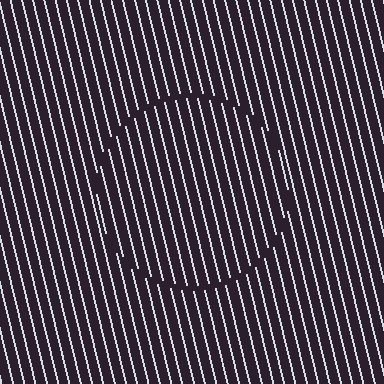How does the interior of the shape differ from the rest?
The interior of the shape contains the same grating, shifted by half a period — the contour is defined by the phase discontinuity where line-ends from the inner and outer gratings abut.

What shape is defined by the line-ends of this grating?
An illusory circle. The interior of the shape contains the same grating, shifted by half a period — the contour is defined by the phase discontinuity where line-ends from the inner and outer gratings abut.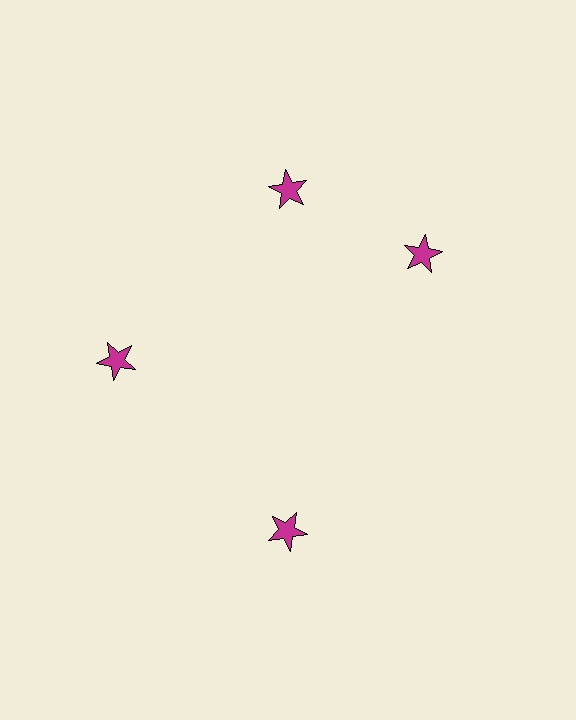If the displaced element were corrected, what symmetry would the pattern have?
It would have 4-fold rotational symmetry — the pattern would map onto itself every 90 degrees.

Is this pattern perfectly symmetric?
No. The 4 magenta stars are arranged in a ring, but one element near the 3 o'clock position is rotated out of alignment along the ring, breaking the 4-fold rotational symmetry.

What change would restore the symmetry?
The symmetry would be restored by rotating it back into even spacing with its neighbors so that all 4 stars sit at equal angles and equal distance from the center.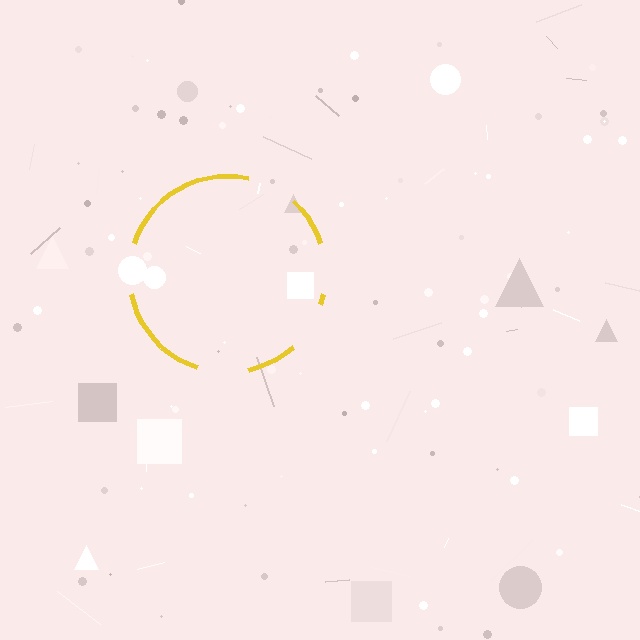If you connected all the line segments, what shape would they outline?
They would outline a circle.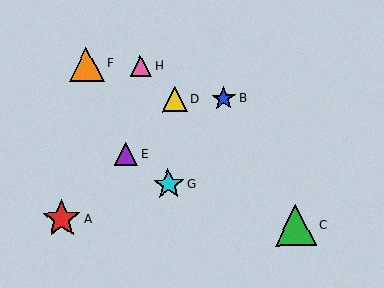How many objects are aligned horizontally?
2 objects (B, D) are aligned horizontally.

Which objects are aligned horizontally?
Objects B, D are aligned horizontally.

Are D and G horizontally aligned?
No, D is at y≈100 and G is at y≈184.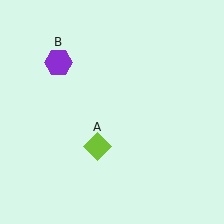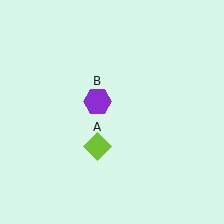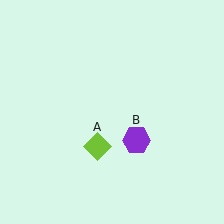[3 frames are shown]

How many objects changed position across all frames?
1 object changed position: purple hexagon (object B).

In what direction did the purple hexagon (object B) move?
The purple hexagon (object B) moved down and to the right.